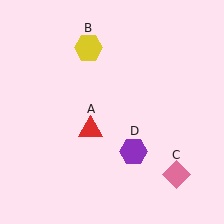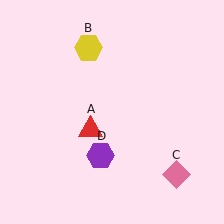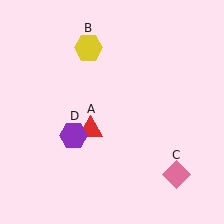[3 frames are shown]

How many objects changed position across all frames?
1 object changed position: purple hexagon (object D).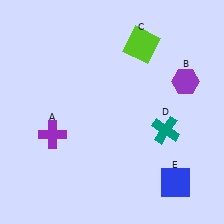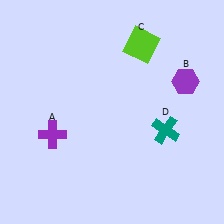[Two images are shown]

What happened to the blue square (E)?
The blue square (E) was removed in Image 2. It was in the bottom-right area of Image 1.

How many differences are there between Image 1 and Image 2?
There is 1 difference between the two images.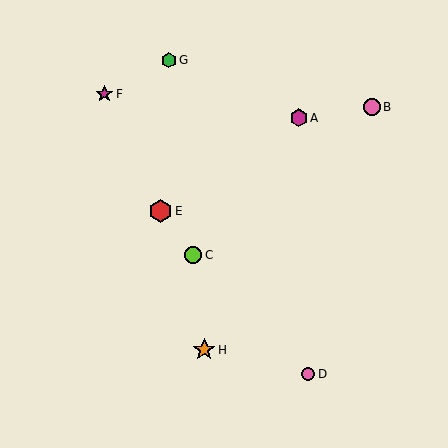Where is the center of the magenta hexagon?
The center of the magenta hexagon is at (299, 118).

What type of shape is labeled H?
Shape H is an orange star.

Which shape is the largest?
The red hexagon (labeled E) is the largest.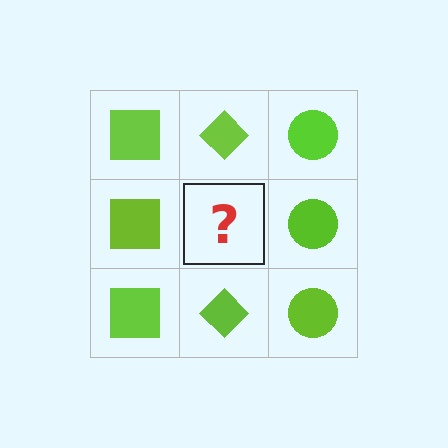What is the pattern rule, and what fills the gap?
The rule is that each column has a consistent shape. The gap should be filled with a lime diamond.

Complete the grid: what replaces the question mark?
The question mark should be replaced with a lime diamond.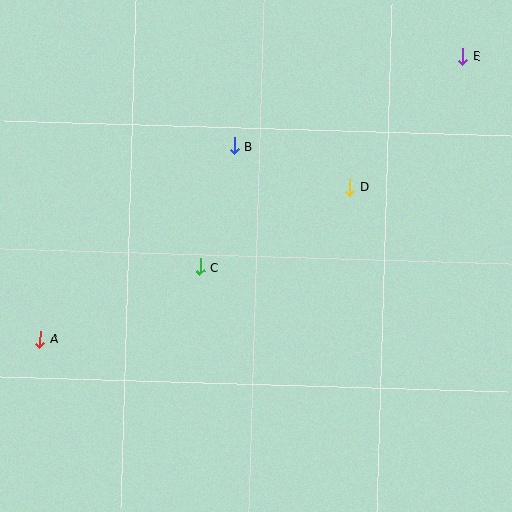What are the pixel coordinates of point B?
Point B is at (235, 146).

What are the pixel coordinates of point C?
Point C is at (200, 267).